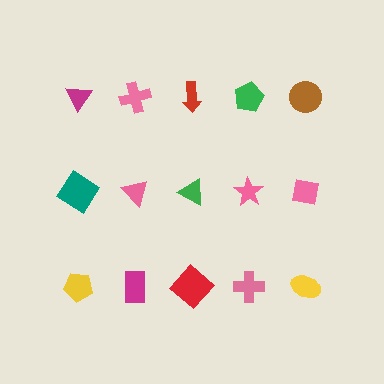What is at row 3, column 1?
A yellow pentagon.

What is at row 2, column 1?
A teal diamond.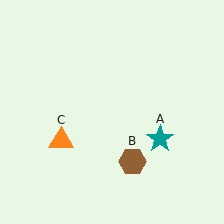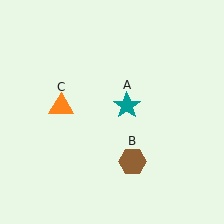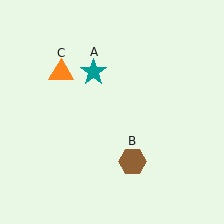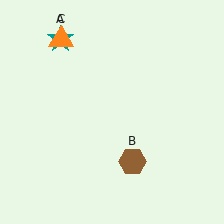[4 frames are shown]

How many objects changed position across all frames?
2 objects changed position: teal star (object A), orange triangle (object C).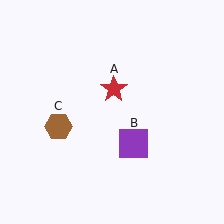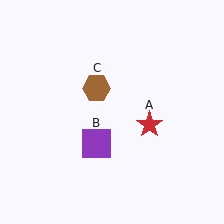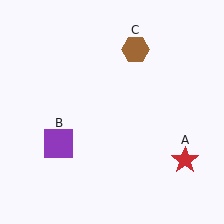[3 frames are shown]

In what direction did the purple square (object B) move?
The purple square (object B) moved left.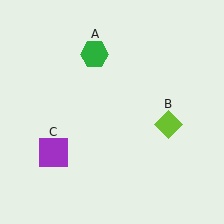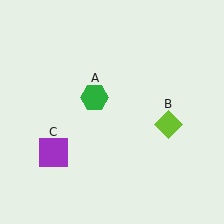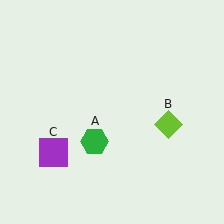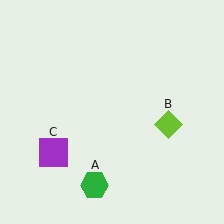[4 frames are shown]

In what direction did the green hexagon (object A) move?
The green hexagon (object A) moved down.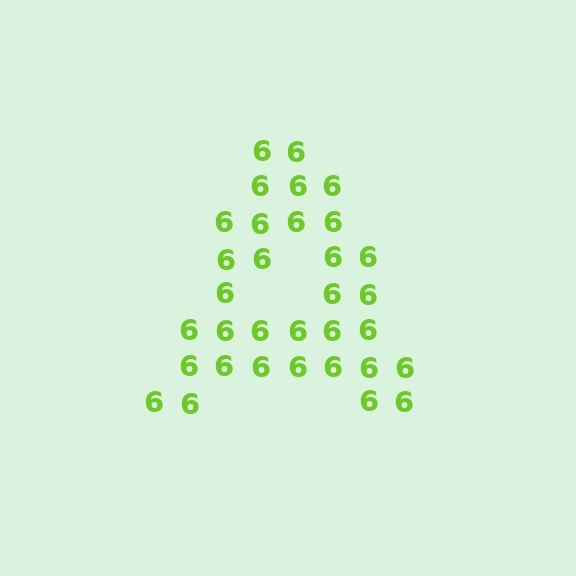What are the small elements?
The small elements are digit 6's.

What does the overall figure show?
The overall figure shows the letter A.